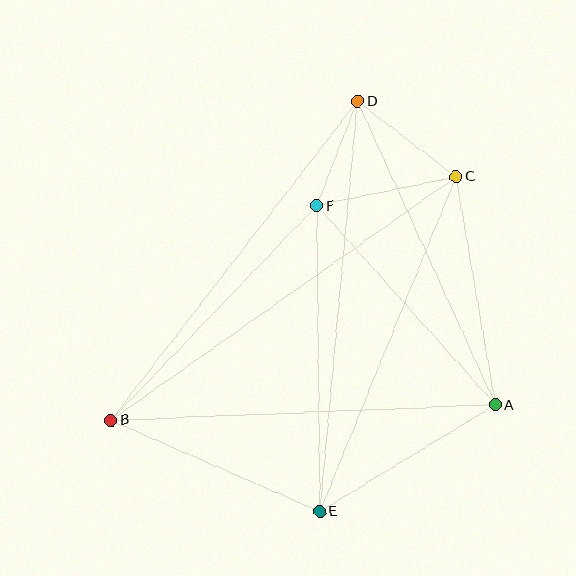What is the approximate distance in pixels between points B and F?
The distance between B and F is approximately 298 pixels.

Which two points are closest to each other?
Points D and F are closest to each other.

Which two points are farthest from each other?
Points B and C are farthest from each other.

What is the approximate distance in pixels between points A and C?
The distance between A and C is approximately 231 pixels.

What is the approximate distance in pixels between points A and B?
The distance between A and B is approximately 385 pixels.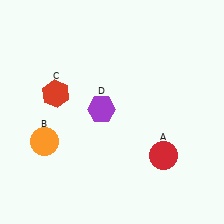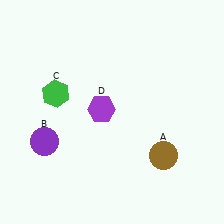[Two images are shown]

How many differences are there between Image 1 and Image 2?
There are 3 differences between the two images.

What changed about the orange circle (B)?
In Image 1, B is orange. In Image 2, it changed to purple.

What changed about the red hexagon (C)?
In Image 1, C is red. In Image 2, it changed to green.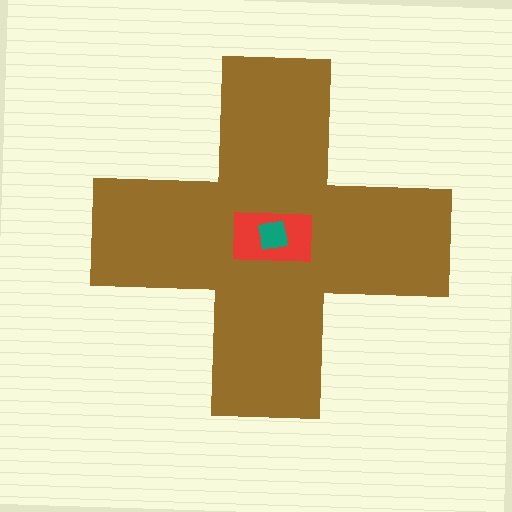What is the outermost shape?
The brown cross.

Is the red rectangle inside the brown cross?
Yes.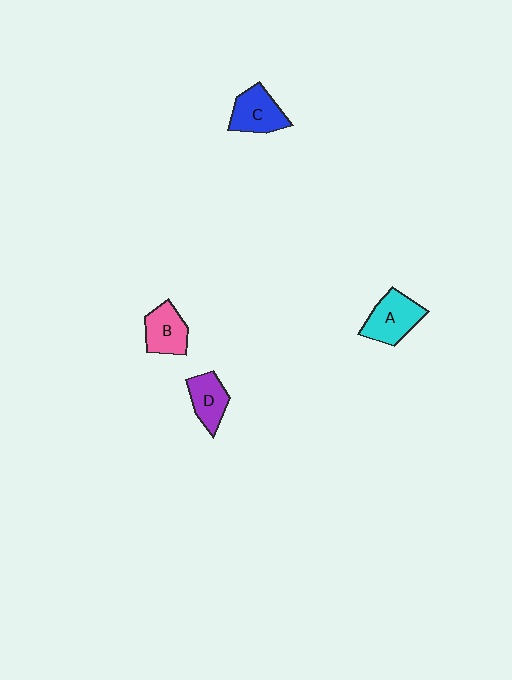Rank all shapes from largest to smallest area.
From largest to smallest: A (cyan), C (blue), B (pink), D (purple).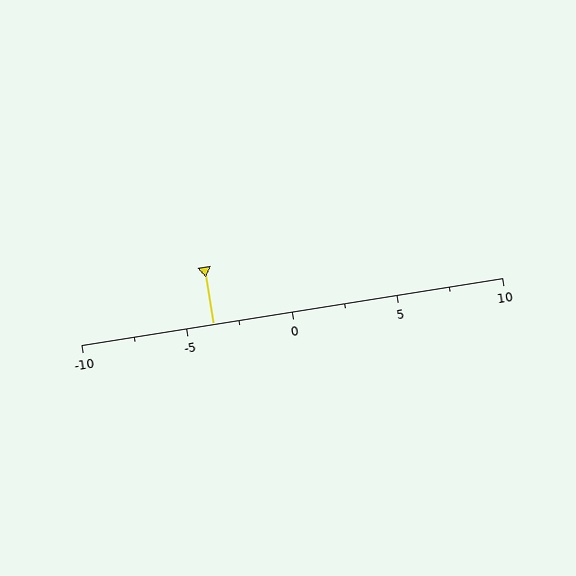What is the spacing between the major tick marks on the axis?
The major ticks are spaced 5 apart.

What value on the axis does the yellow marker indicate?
The marker indicates approximately -3.8.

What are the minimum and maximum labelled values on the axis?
The axis runs from -10 to 10.